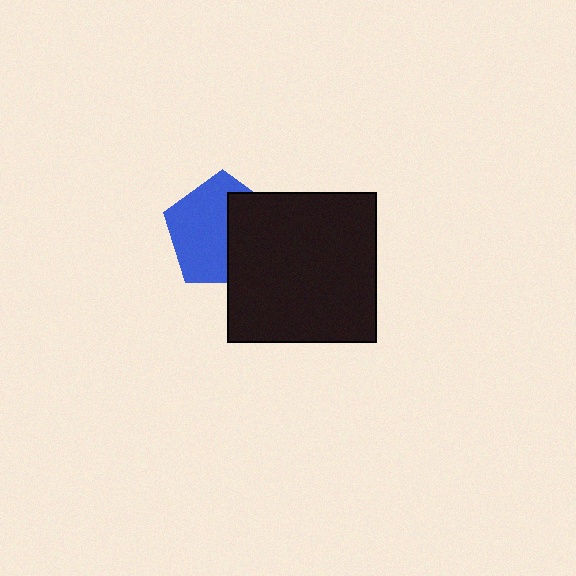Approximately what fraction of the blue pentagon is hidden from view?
Roughly 42% of the blue pentagon is hidden behind the black rectangle.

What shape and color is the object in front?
The object in front is a black rectangle.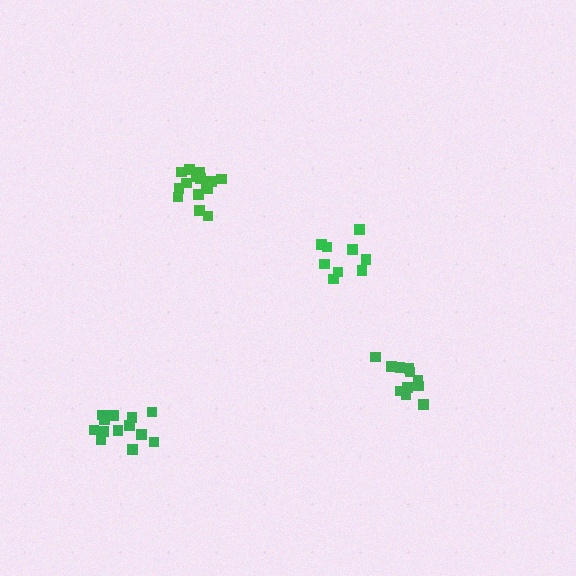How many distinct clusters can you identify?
There are 4 distinct clusters.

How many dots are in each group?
Group 1: 9 dots, Group 2: 11 dots, Group 3: 13 dots, Group 4: 15 dots (48 total).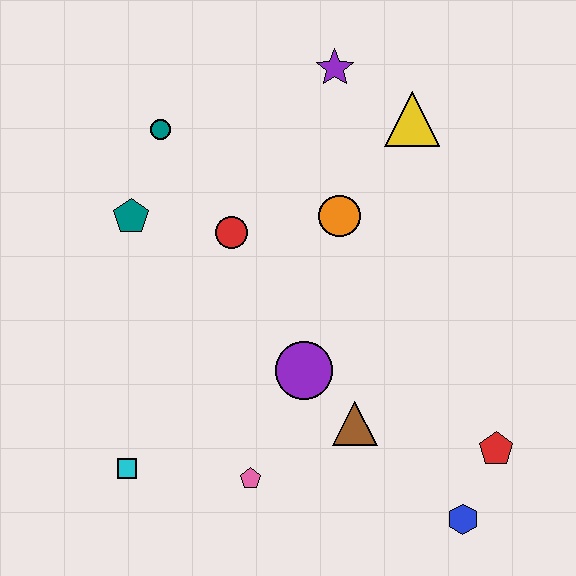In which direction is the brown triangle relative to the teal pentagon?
The brown triangle is to the right of the teal pentagon.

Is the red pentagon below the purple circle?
Yes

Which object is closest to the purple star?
The yellow triangle is closest to the purple star.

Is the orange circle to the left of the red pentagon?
Yes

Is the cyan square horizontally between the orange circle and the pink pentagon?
No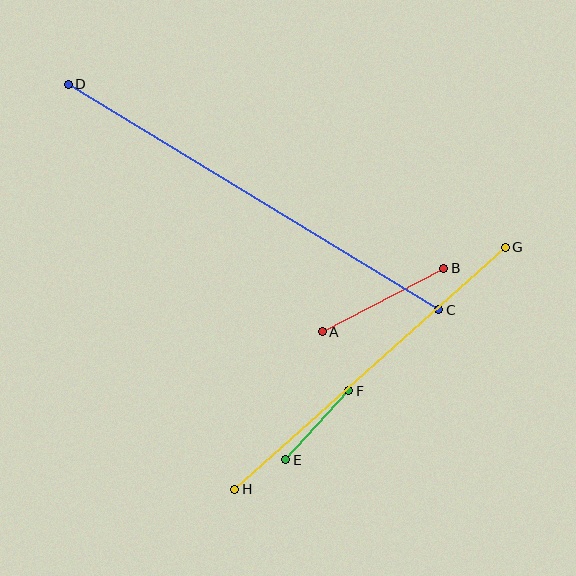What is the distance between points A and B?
The distance is approximately 137 pixels.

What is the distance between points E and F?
The distance is approximately 93 pixels.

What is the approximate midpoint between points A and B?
The midpoint is at approximately (383, 300) pixels.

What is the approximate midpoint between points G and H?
The midpoint is at approximately (370, 368) pixels.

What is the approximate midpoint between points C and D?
The midpoint is at approximately (254, 197) pixels.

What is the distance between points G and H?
The distance is approximately 363 pixels.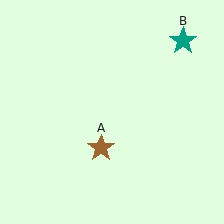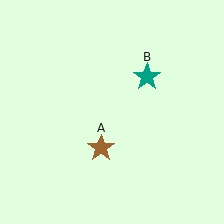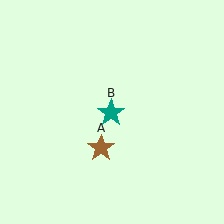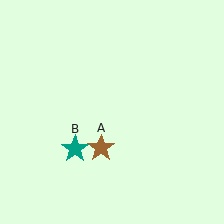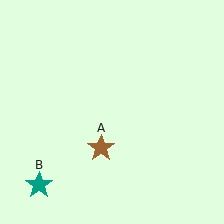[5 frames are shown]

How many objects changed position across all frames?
1 object changed position: teal star (object B).